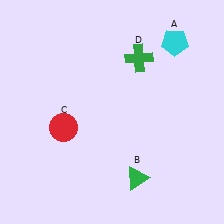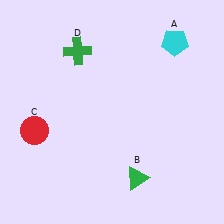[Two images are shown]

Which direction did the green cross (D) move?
The green cross (D) moved left.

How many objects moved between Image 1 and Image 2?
2 objects moved between the two images.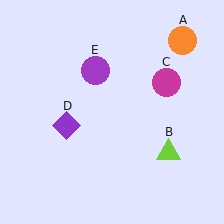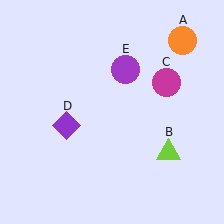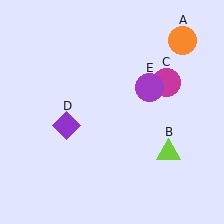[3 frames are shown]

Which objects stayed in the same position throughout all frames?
Orange circle (object A) and lime triangle (object B) and magenta circle (object C) and purple diamond (object D) remained stationary.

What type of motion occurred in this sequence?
The purple circle (object E) rotated clockwise around the center of the scene.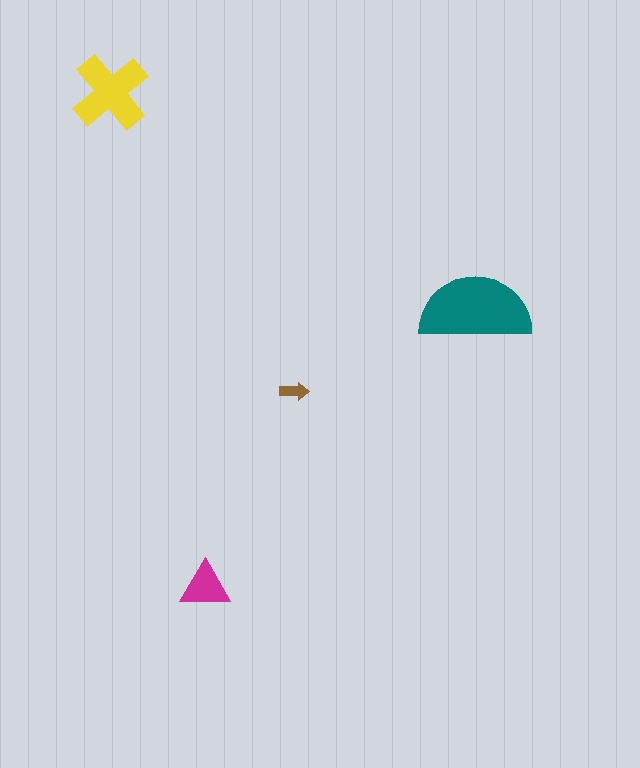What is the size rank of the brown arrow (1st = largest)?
4th.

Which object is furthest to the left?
The yellow cross is leftmost.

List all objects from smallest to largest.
The brown arrow, the magenta triangle, the yellow cross, the teal semicircle.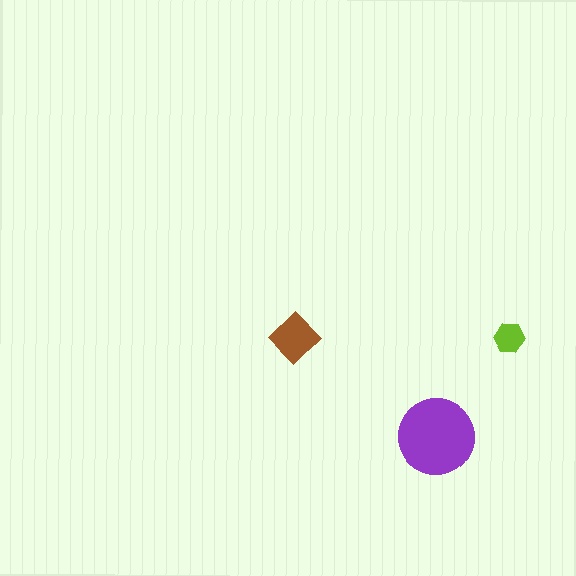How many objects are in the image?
There are 3 objects in the image.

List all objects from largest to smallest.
The purple circle, the brown diamond, the lime hexagon.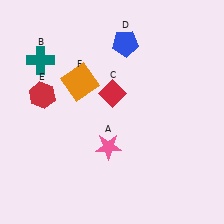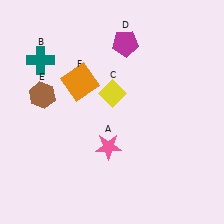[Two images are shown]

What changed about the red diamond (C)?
In Image 1, C is red. In Image 2, it changed to yellow.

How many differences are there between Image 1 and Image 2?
There are 3 differences between the two images.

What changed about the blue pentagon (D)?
In Image 1, D is blue. In Image 2, it changed to magenta.